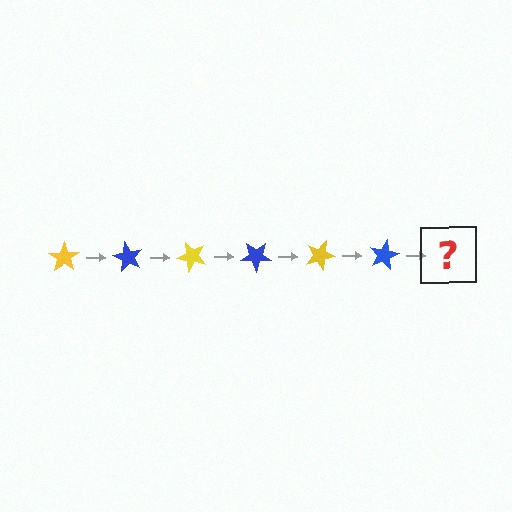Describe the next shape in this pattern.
It should be a yellow star, rotated 360 degrees from the start.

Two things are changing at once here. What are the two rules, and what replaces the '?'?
The two rules are that it rotates 60 degrees each step and the color cycles through yellow and blue. The '?' should be a yellow star, rotated 360 degrees from the start.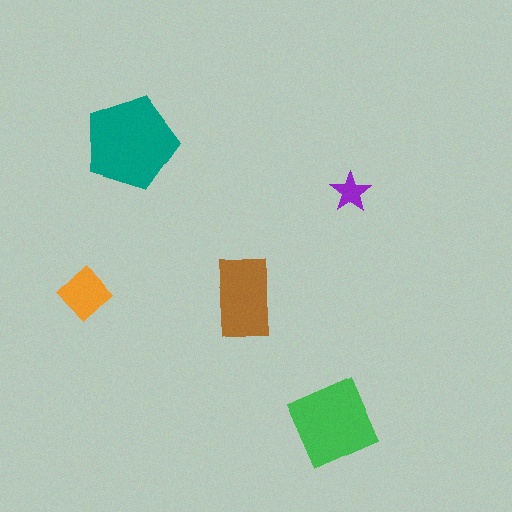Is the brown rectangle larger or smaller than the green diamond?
Smaller.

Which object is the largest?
The teal pentagon.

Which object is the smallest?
The purple star.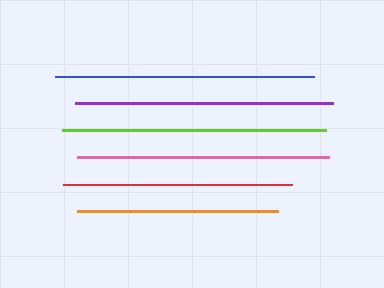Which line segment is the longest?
The lime line is the longest at approximately 263 pixels.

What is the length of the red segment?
The red segment is approximately 229 pixels long.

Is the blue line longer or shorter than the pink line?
The blue line is longer than the pink line.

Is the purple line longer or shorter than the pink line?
The purple line is longer than the pink line.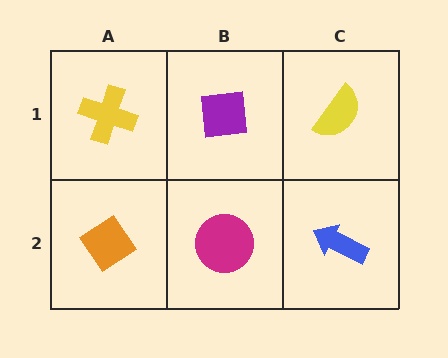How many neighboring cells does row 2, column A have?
2.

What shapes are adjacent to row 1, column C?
A blue arrow (row 2, column C), a purple square (row 1, column B).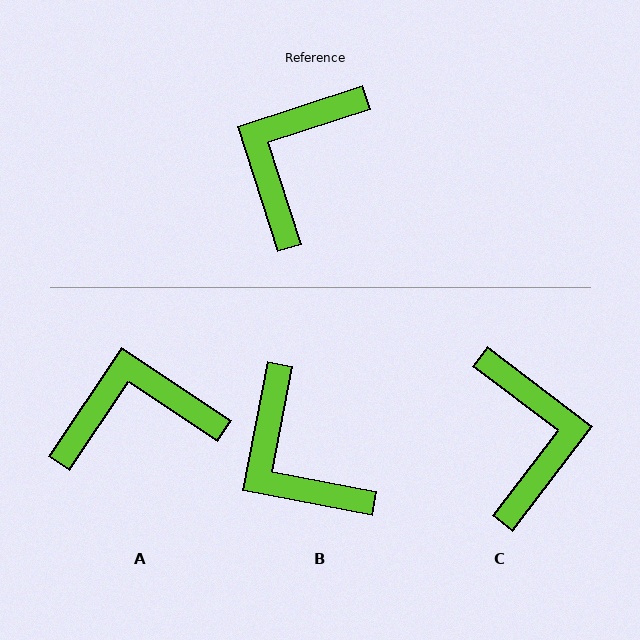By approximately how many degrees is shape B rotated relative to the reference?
Approximately 61 degrees counter-clockwise.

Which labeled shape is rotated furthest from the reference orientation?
C, about 145 degrees away.